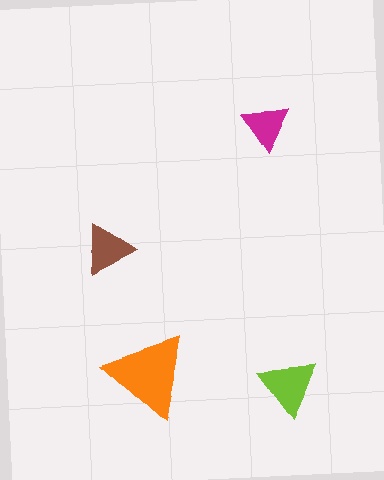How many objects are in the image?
There are 4 objects in the image.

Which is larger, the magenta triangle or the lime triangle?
The lime one.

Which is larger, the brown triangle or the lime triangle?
The lime one.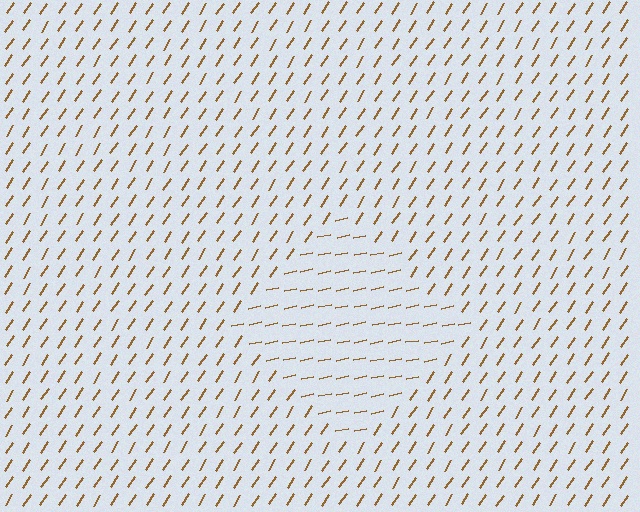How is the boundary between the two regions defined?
The boundary is defined purely by a change in line orientation (approximately 45 degrees difference). All lines are the same color and thickness.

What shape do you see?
I see a diamond.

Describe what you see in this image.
The image is filled with small brown line segments. A diamond region in the image has lines oriented differently from the surrounding lines, creating a visible texture boundary.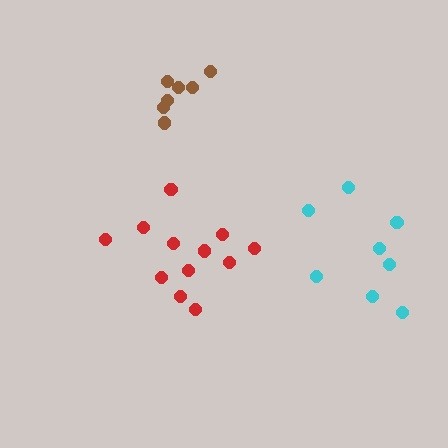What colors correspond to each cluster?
The clusters are colored: red, cyan, brown.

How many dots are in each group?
Group 1: 13 dots, Group 2: 8 dots, Group 3: 7 dots (28 total).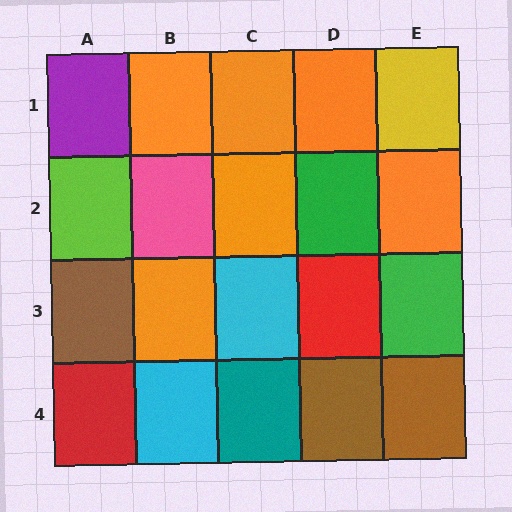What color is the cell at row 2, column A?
Lime.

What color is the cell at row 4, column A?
Red.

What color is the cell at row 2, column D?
Green.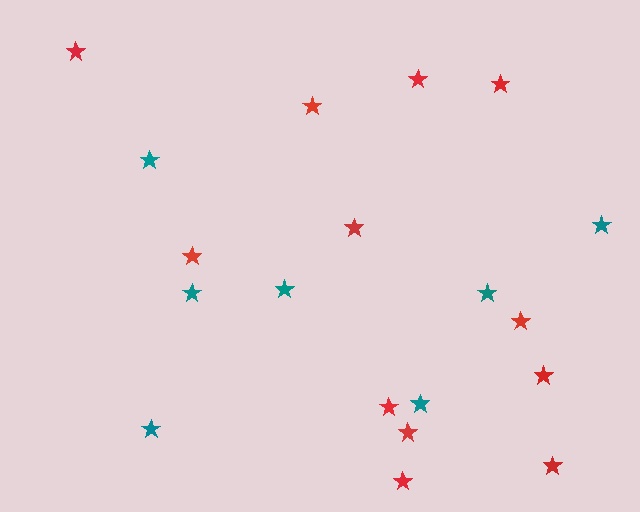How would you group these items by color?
There are 2 groups: one group of red stars (12) and one group of teal stars (7).